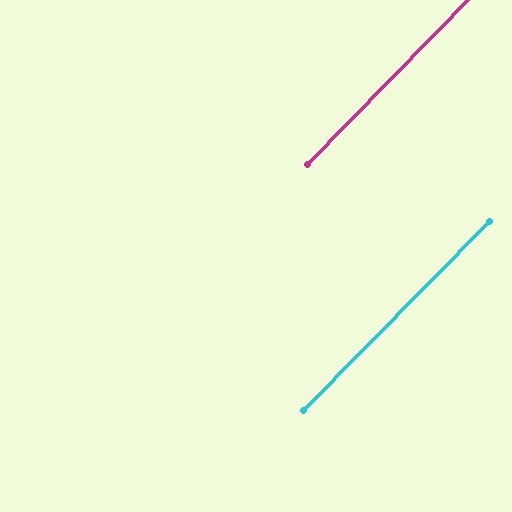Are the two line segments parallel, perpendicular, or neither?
Parallel — their directions differ by only 0.1°.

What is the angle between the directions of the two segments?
Approximately 0 degrees.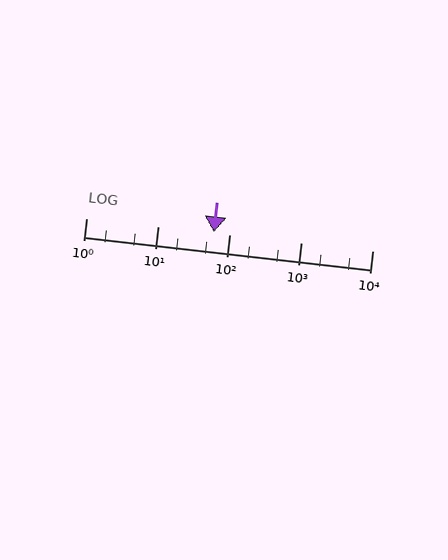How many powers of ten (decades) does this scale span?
The scale spans 4 decades, from 1 to 10000.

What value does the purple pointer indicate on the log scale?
The pointer indicates approximately 60.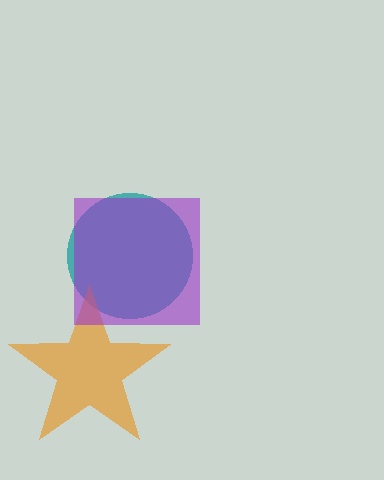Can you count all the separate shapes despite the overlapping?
Yes, there are 3 separate shapes.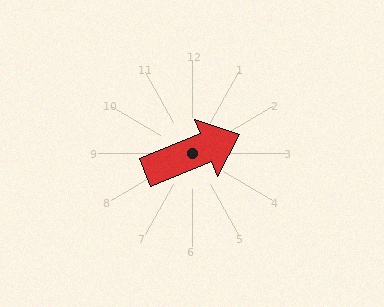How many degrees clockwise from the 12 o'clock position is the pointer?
Approximately 68 degrees.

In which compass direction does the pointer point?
East.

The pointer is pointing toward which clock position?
Roughly 2 o'clock.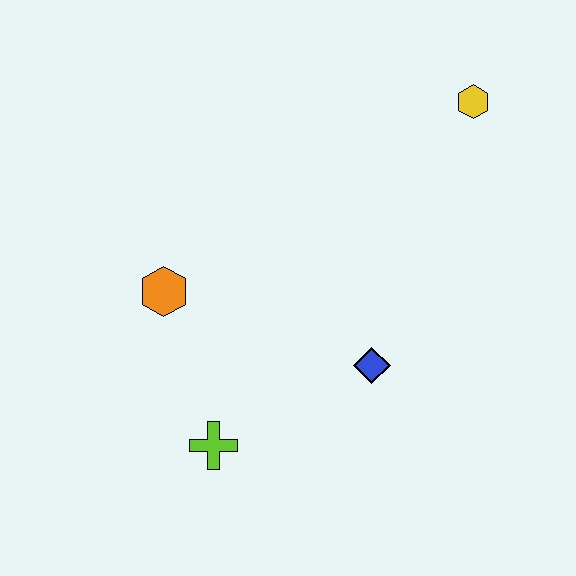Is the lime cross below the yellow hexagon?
Yes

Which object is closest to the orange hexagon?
The lime cross is closest to the orange hexagon.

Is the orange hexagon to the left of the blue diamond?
Yes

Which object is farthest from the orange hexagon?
The yellow hexagon is farthest from the orange hexagon.